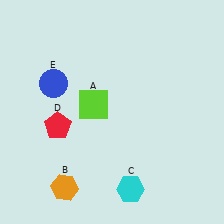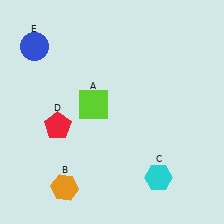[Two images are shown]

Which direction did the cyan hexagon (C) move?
The cyan hexagon (C) moved right.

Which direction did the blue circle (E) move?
The blue circle (E) moved up.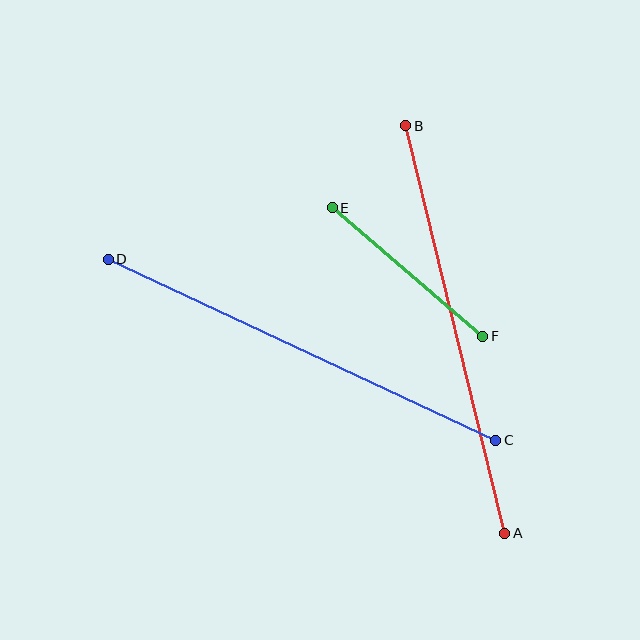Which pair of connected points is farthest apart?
Points C and D are farthest apart.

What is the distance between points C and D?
The distance is approximately 427 pixels.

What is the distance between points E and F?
The distance is approximately 198 pixels.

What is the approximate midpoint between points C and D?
The midpoint is at approximately (302, 350) pixels.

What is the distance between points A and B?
The distance is approximately 419 pixels.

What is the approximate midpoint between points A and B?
The midpoint is at approximately (455, 329) pixels.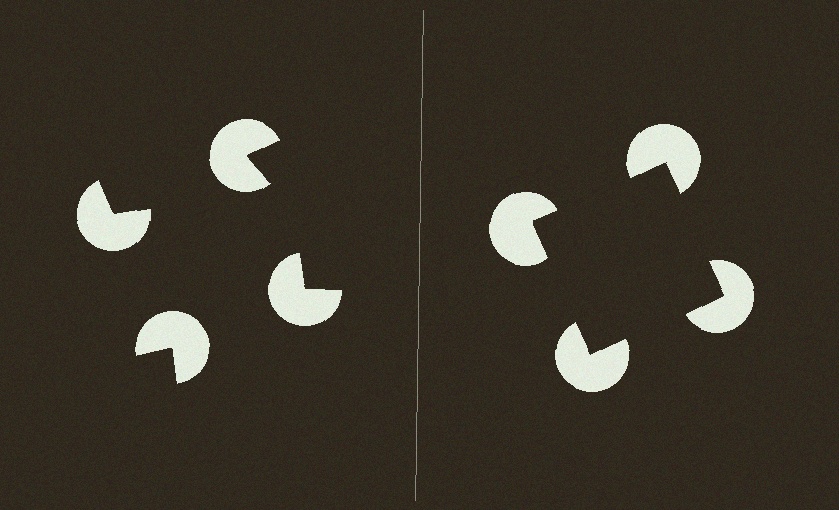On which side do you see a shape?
An illusory square appears on the right side. On the left side the wedge cuts are rotated, so no coherent shape forms.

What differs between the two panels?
The pac-man discs are positioned identically on both sides; only the wedge orientations differ. On the right they align to a square; on the left they are misaligned.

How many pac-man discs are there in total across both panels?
8 — 4 on each side.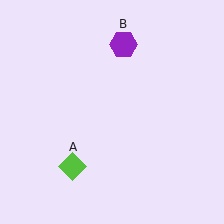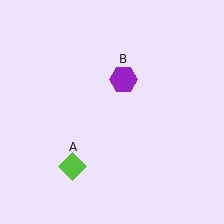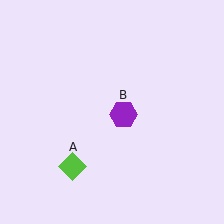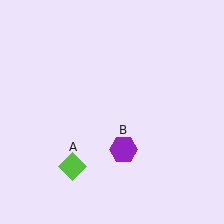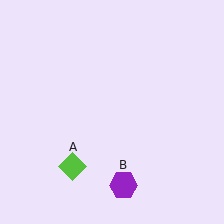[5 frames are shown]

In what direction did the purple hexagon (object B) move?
The purple hexagon (object B) moved down.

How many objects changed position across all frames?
1 object changed position: purple hexagon (object B).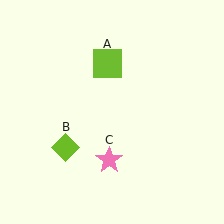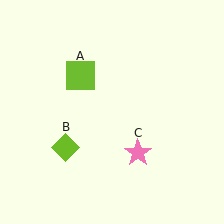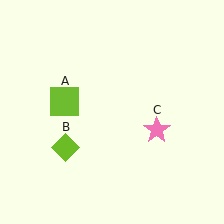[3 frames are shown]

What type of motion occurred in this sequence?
The lime square (object A), pink star (object C) rotated counterclockwise around the center of the scene.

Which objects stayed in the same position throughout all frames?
Lime diamond (object B) remained stationary.